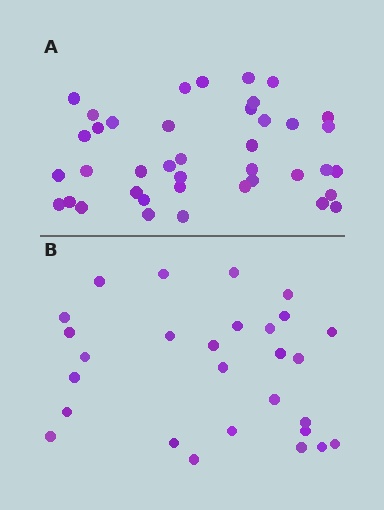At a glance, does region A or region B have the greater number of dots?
Region A (the top region) has more dots.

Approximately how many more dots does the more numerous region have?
Region A has roughly 12 or so more dots than region B.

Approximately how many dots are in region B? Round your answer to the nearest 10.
About 30 dots. (The exact count is 28, which rounds to 30.)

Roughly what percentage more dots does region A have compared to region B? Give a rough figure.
About 45% more.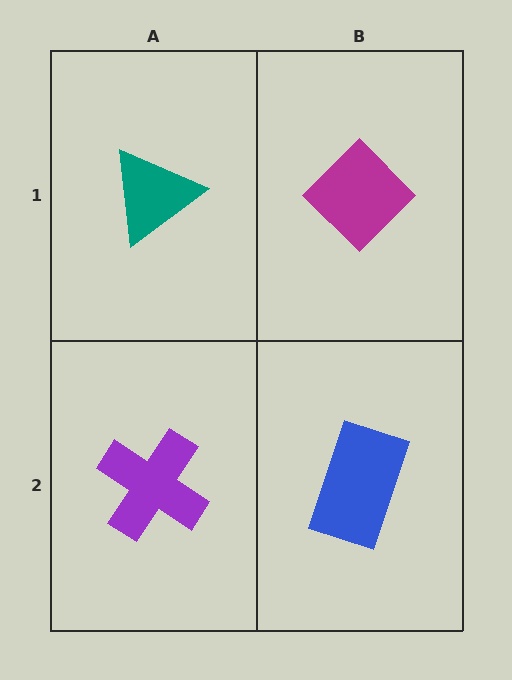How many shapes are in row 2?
2 shapes.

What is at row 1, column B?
A magenta diamond.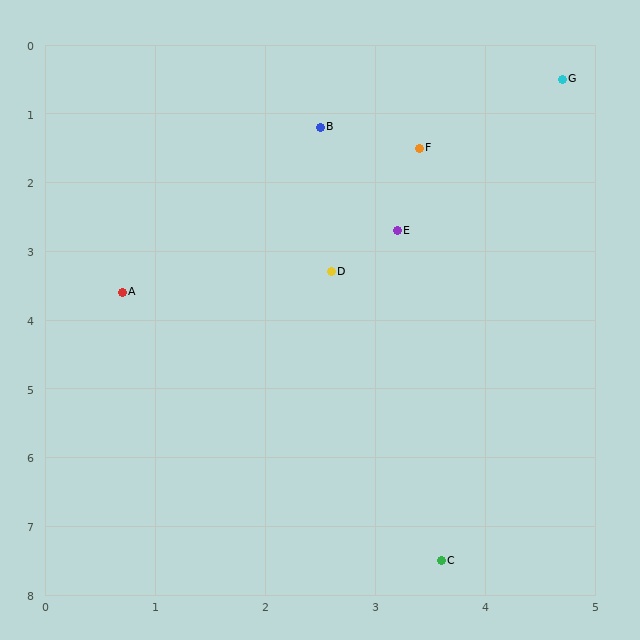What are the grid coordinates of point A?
Point A is at approximately (0.7, 3.6).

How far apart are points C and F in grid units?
Points C and F are about 6.0 grid units apart.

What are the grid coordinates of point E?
Point E is at approximately (3.2, 2.7).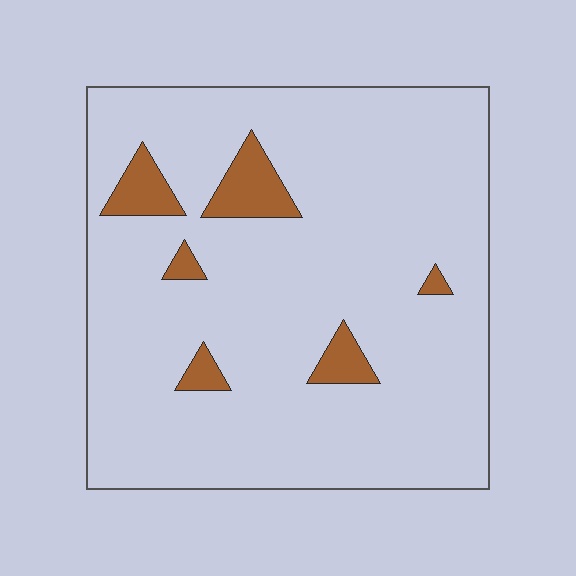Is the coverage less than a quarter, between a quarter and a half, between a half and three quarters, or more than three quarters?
Less than a quarter.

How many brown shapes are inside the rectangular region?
6.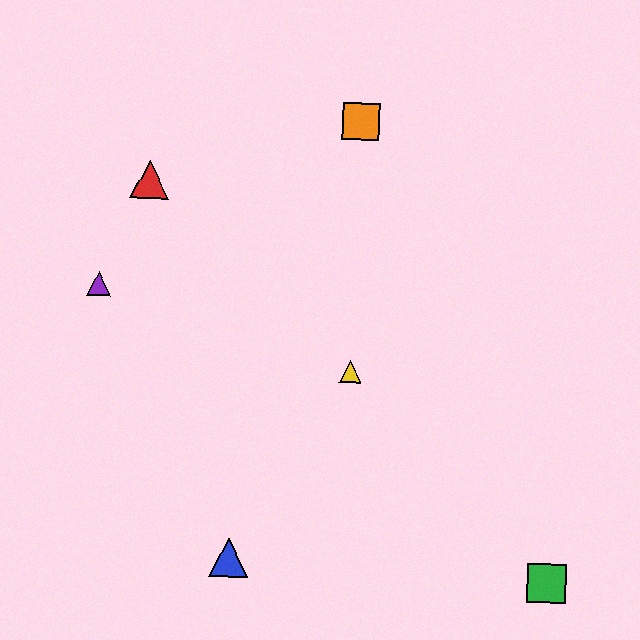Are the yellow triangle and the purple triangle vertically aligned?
No, the yellow triangle is at x≈351 and the purple triangle is at x≈99.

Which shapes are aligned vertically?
The yellow triangle, the orange square are aligned vertically.